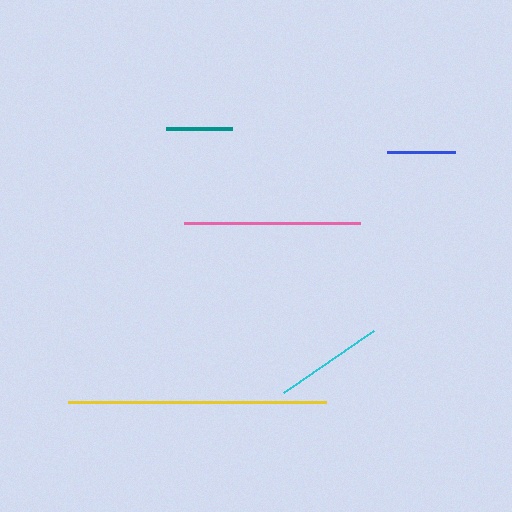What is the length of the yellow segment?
The yellow segment is approximately 257 pixels long.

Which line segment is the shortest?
The teal line is the shortest at approximately 66 pixels.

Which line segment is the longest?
The yellow line is the longest at approximately 257 pixels.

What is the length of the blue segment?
The blue segment is approximately 68 pixels long.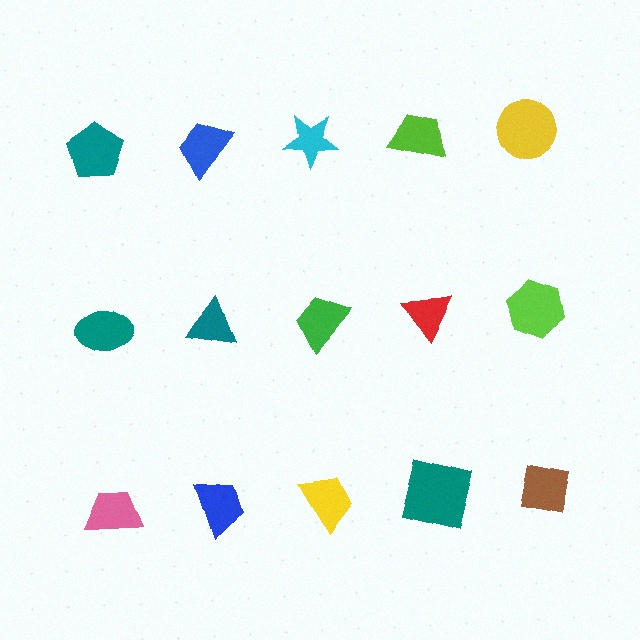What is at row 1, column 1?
A teal pentagon.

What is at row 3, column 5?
A brown square.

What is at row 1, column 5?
A yellow circle.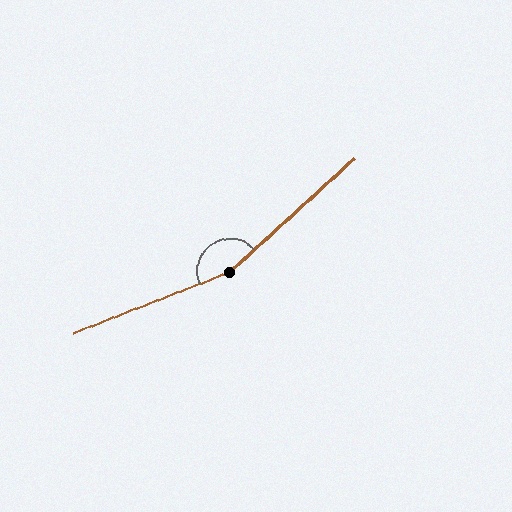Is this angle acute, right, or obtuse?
It is obtuse.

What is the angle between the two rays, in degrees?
Approximately 159 degrees.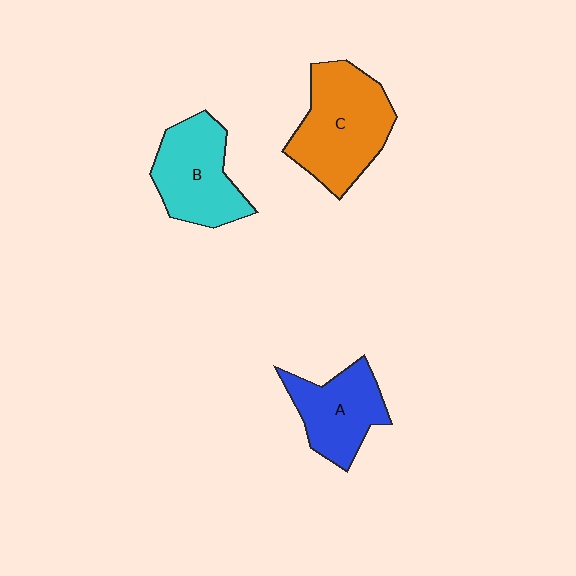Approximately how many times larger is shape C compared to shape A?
Approximately 1.4 times.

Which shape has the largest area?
Shape C (orange).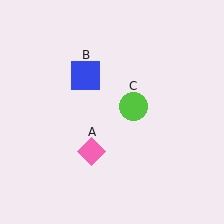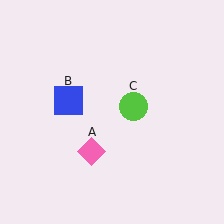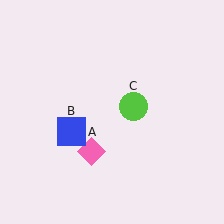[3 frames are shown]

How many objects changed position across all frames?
1 object changed position: blue square (object B).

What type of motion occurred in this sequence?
The blue square (object B) rotated counterclockwise around the center of the scene.